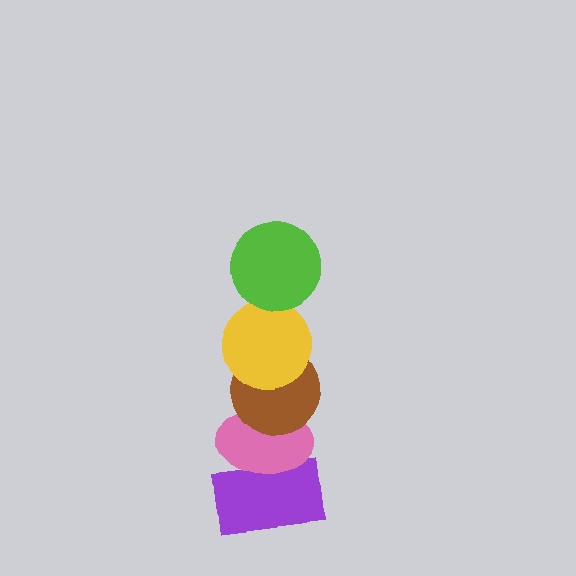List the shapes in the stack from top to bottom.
From top to bottom: the lime circle, the yellow circle, the brown circle, the pink ellipse, the purple rectangle.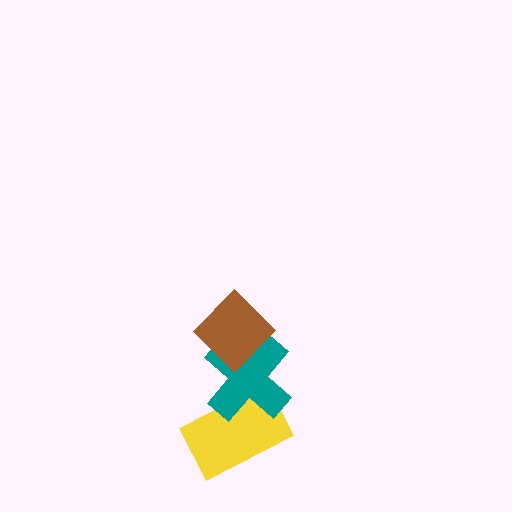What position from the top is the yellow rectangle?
The yellow rectangle is 3rd from the top.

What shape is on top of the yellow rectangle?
The teal cross is on top of the yellow rectangle.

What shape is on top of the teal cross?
The brown diamond is on top of the teal cross.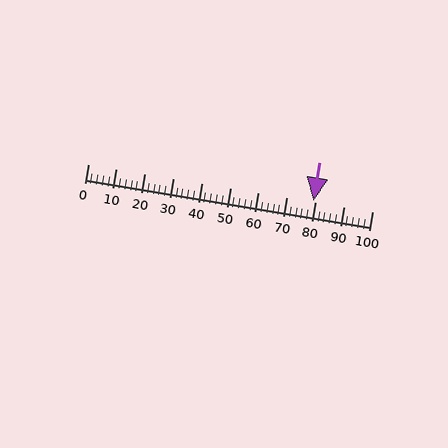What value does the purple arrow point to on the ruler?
The purple arrow points to approximately 79.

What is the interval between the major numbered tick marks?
The major tick marks are spaced 10 units apart.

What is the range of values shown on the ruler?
The ruler shows values from 0 to 100.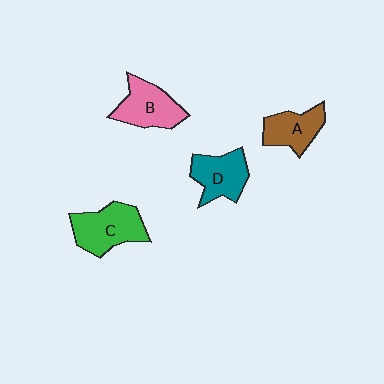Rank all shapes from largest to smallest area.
From largest to smallest: C (green), B (pink), D (teal), A (brown).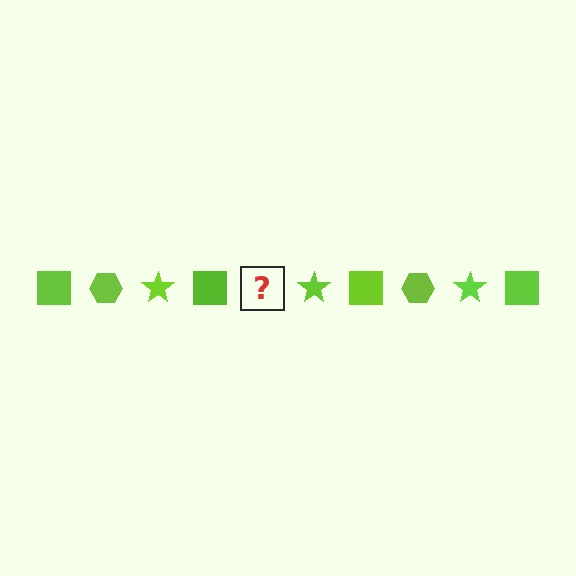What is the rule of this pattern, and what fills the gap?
The rule is that the pattern cycles through square, hexagon, star shapes in lime. The gap should be filled with a lime hexagon.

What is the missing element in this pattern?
The missing element is a lime hexagon.